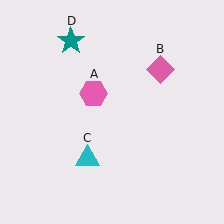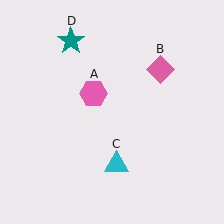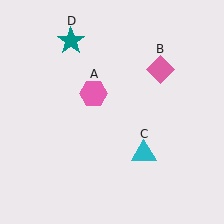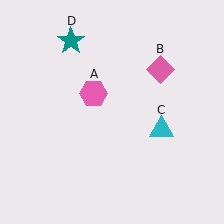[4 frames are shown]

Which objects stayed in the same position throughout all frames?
Pink hexagon (object A) and pink diamond (object B) and teal star (object D) remained stationary.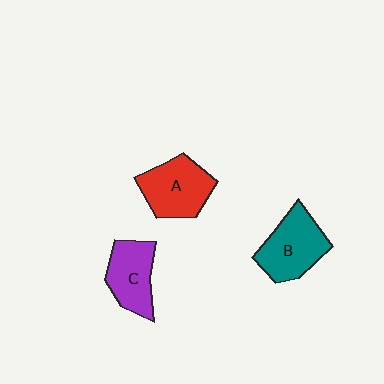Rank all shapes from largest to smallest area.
From largest to smallest: B (teal), A (red), C (purple).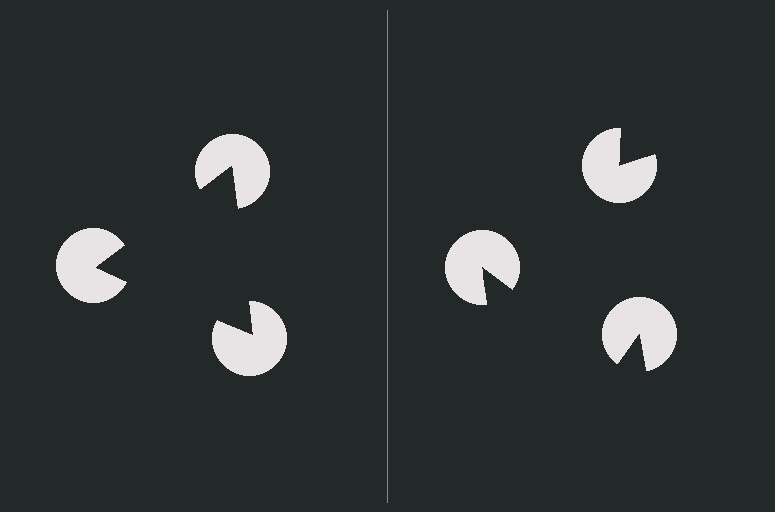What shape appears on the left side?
An illusory triangle.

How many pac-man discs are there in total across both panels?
6 — 3 on each side.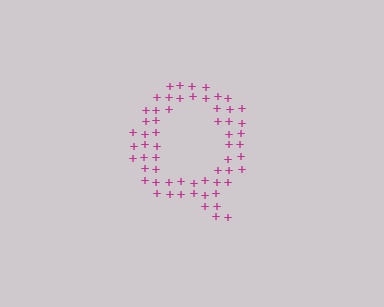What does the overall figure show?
The overall figure shows the letter Q.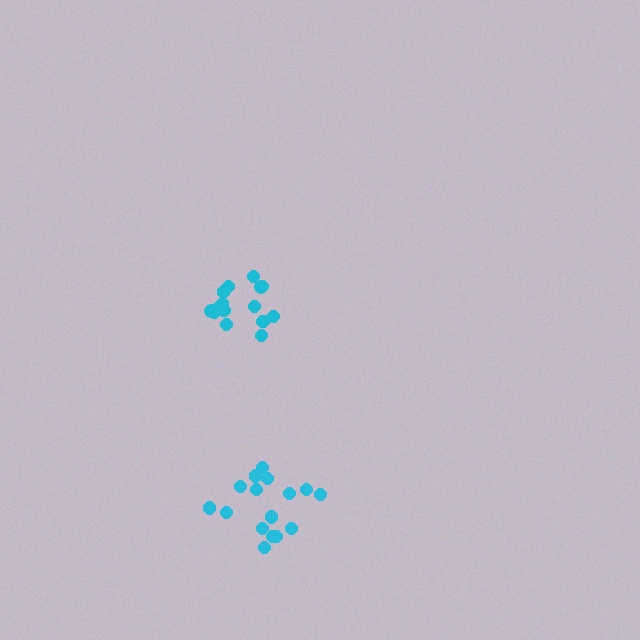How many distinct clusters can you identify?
There are 2 distinct clusters.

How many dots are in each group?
Group 1: 16 dots, Group 2: 16 dots (32 total).